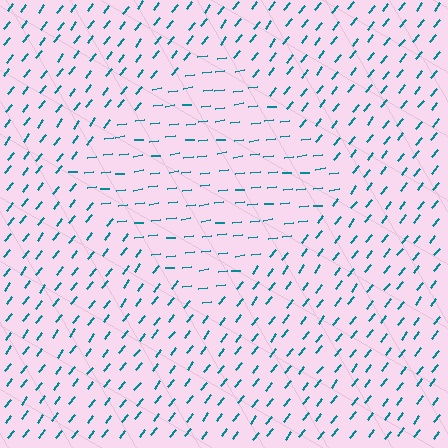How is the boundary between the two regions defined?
The boundary is defined purely by a change in line orientation (approximately 45 degrees difference). All lines are the same color and thickness.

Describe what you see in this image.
The image is filled with small teal line segments. A diamond region in the image has lines oriented differently from the surrounding lines, creating a visible texture boundary.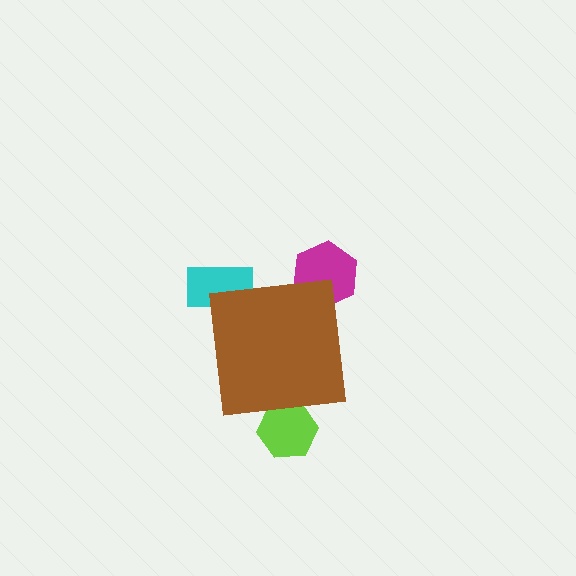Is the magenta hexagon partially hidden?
Yes, the magenta hexagon is partially hidden behind the brown square.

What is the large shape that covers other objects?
A brown square.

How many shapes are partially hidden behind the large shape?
3 shapes are partially hidden.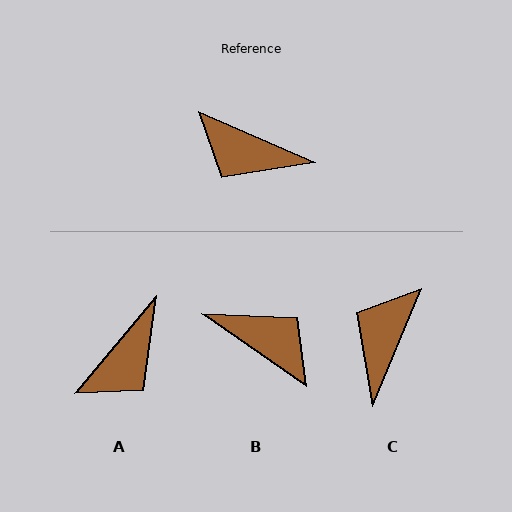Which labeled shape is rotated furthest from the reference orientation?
B, about 168 degrees away.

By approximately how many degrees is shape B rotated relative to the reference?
Approximately 168 degrees counter-clockwise.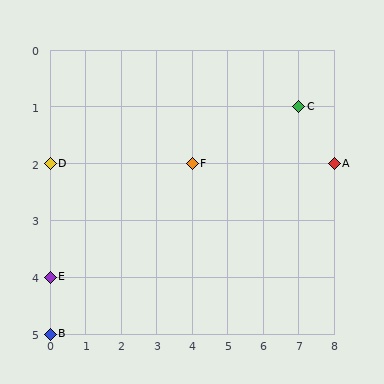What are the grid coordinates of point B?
Point B is at grid coordinates (0, 5).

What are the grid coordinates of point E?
Point E is at grid coordinates (0, 4).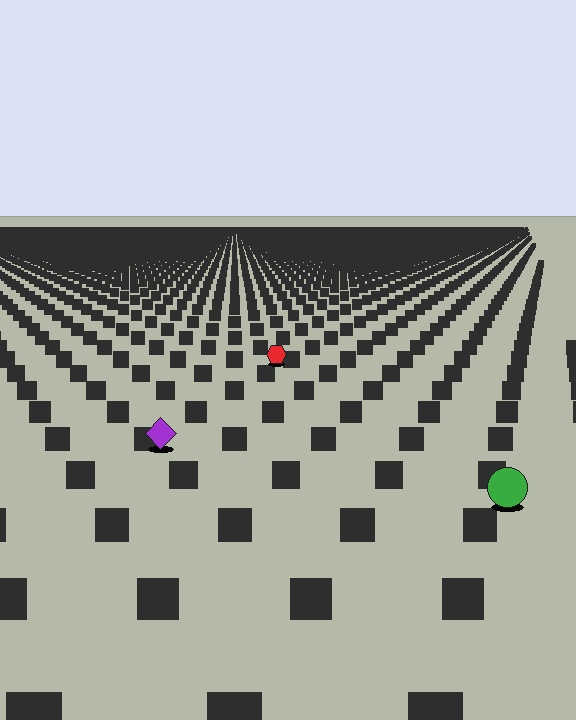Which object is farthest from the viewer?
The red hexagon is farthest from the viewer. It appears smaller and the ground texture around it is denser.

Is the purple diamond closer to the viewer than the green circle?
No. The green circle is closer — you can tell from the texture gradient: the ground texture is coarser near it.